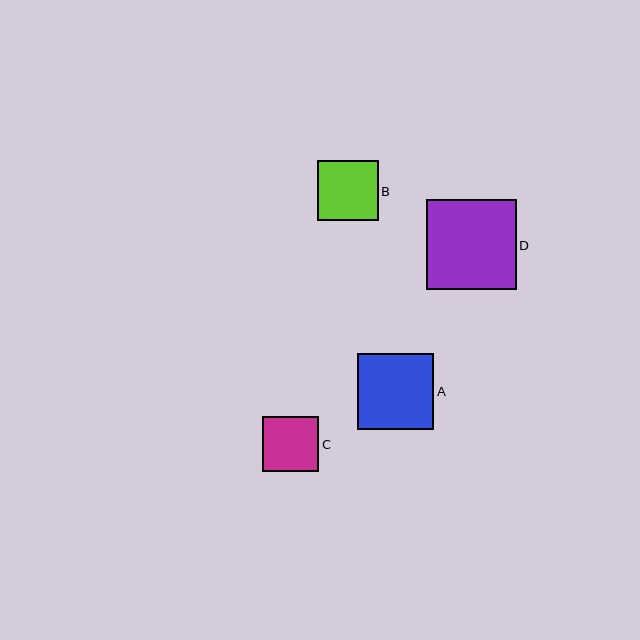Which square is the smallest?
Square C is the smallest with a size of approximately 56 pixels.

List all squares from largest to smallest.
From largest to smallest: D, A, B, C.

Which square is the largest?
Square D is the largest with a size of approximately 90 pixels.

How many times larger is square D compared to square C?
Square D is approximately 1.6 times the size of square C.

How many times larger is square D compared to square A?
Square D is approximately 1.2 times the size of square A.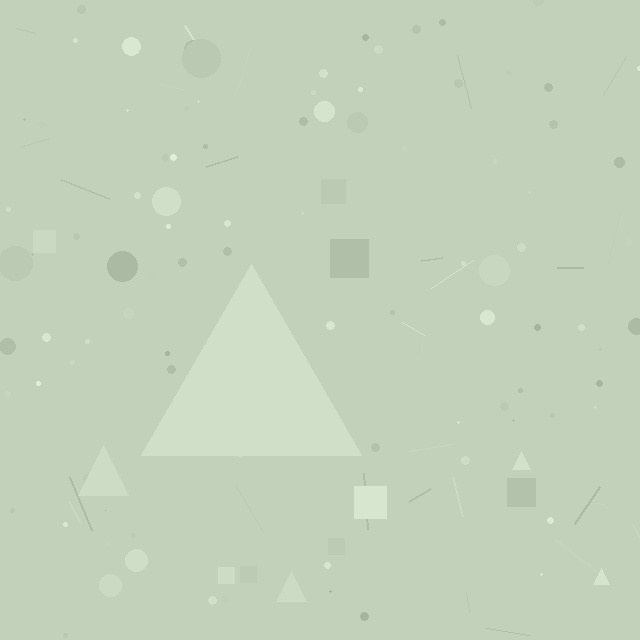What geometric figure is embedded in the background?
A triangle is embedded in the background.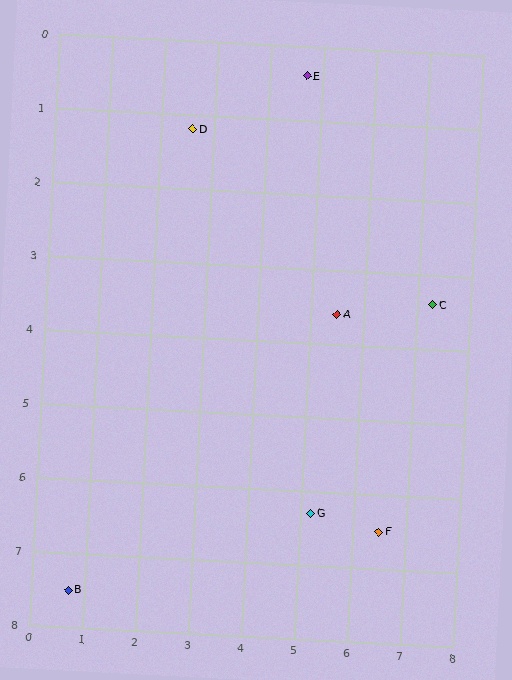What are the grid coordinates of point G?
Point G is at approximately (5.2, 6.3).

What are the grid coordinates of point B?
Point B is at approximately (0.7, 7.5).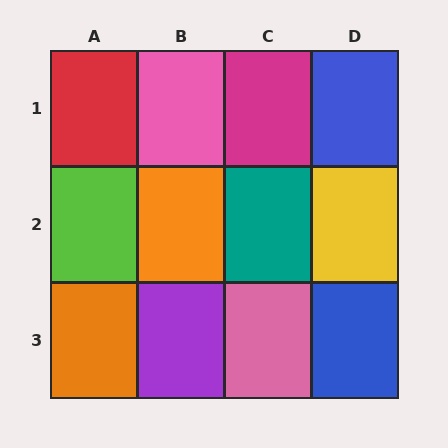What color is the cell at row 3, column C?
Pink.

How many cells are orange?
2 cells are orange.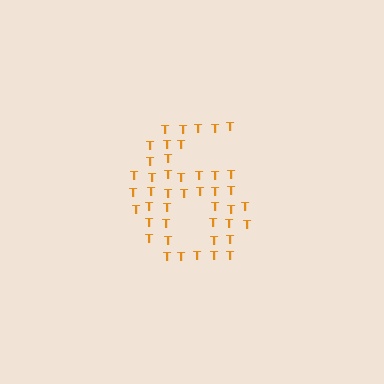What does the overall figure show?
The overall figure shows the digit 6.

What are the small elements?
The small elements are letter T's.